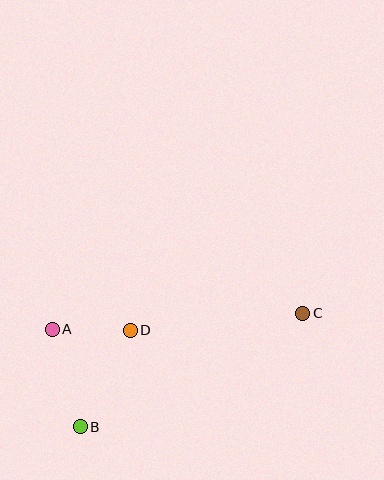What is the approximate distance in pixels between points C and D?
The distance between C and D is approximately 173 pixels.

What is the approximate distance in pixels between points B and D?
The distance between B and D is approximately 109 pixels.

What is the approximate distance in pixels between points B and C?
The distance between B and C is approximately 250 pixels.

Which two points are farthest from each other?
Points A and C are farthest from each other.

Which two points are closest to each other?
Points A and D are closest to each other.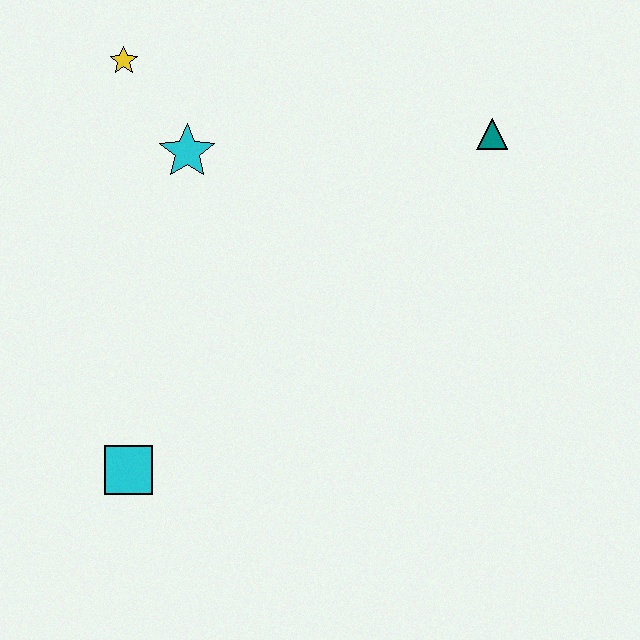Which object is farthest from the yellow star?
The cyan square is farthest from the yellow star.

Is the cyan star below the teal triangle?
Yes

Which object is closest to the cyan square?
The cyan star is closest to the cyan square.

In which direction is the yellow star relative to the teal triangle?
The yellow star is to the left of the teal triangle.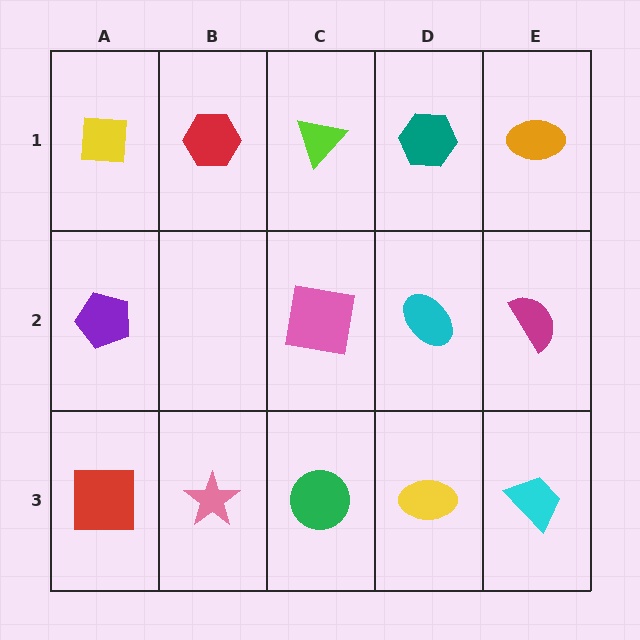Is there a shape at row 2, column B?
No, that cell is empty.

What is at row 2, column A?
A purple pentagon.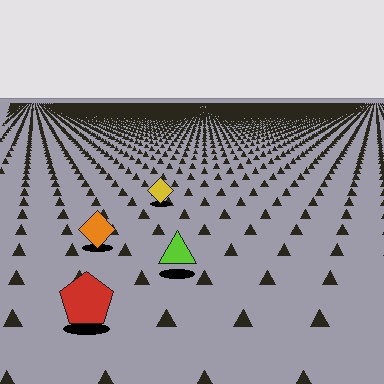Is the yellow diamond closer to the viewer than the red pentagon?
No. The red pentagon is closer — you can tell from the texture gradient: the ground texture is coarser near it.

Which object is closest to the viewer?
The red pentagon is closest. The texture marks near it are larger and more spread out.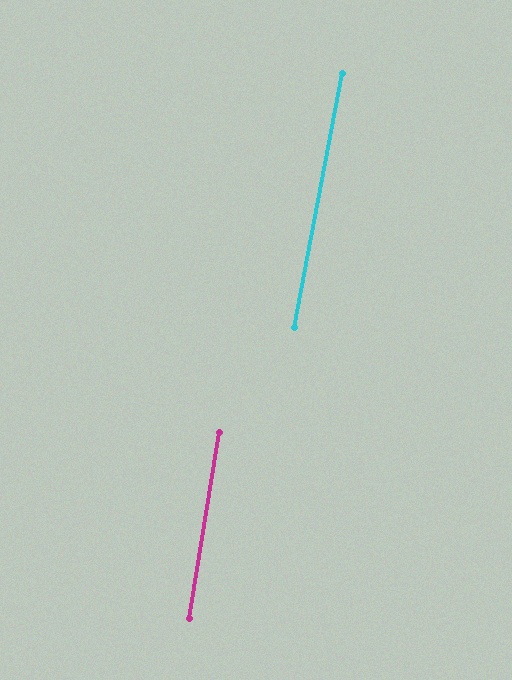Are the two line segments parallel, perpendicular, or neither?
Parallel — their directions differ by only 1.6°.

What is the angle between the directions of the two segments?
Approximately 2 degrees.